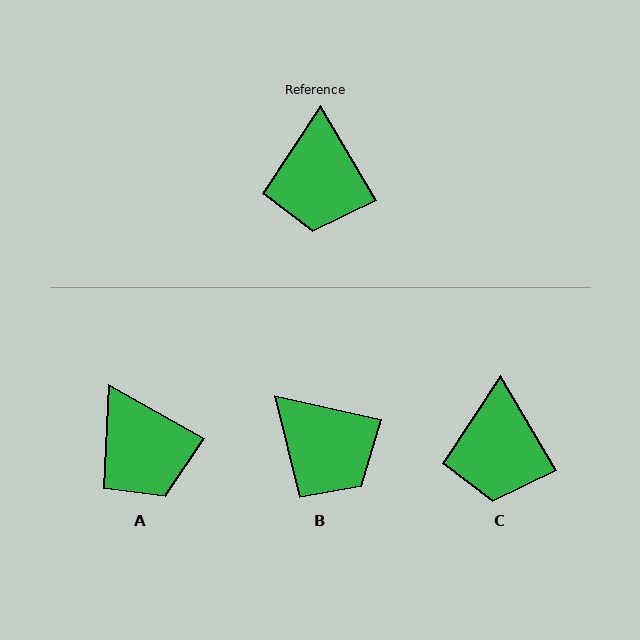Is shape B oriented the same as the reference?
No, it is off by about 47 degrees.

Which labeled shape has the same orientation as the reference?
C.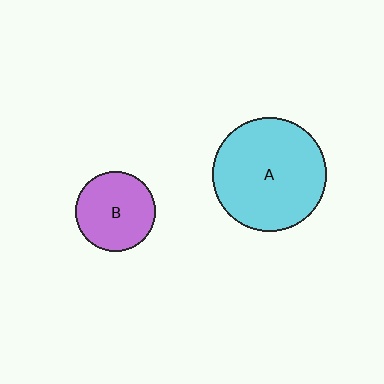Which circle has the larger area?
Circle A (cyan).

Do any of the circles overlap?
No, none of the circles overlap.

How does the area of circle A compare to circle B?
Approximately 2.0 times.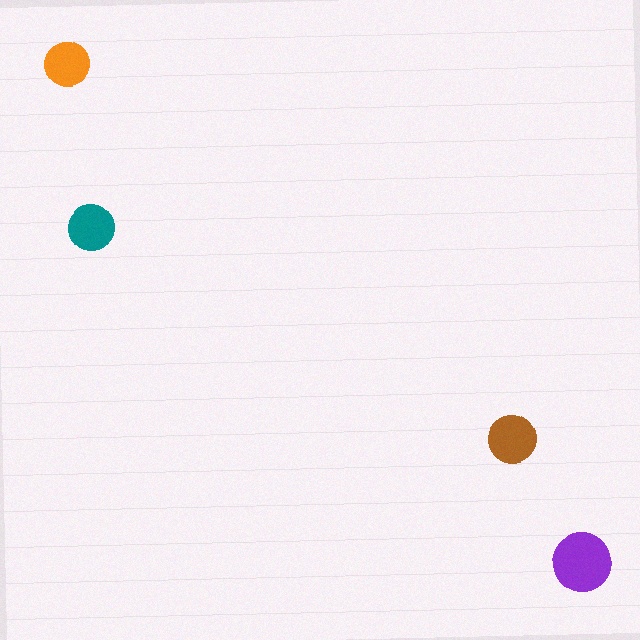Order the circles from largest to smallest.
the purple one, the brown one, the teal one, the orange one.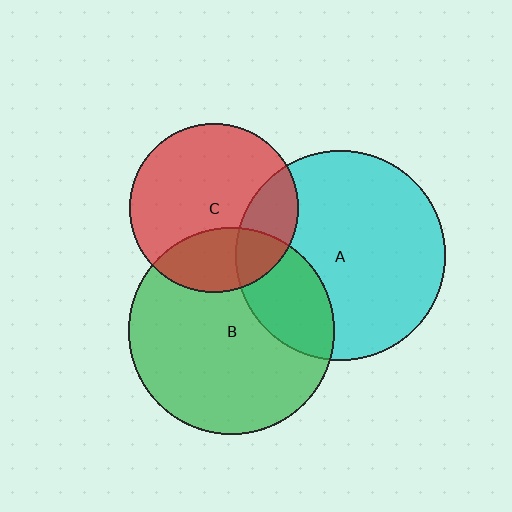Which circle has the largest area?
Circle A (cyan).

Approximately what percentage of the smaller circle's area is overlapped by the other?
Approximately 25%.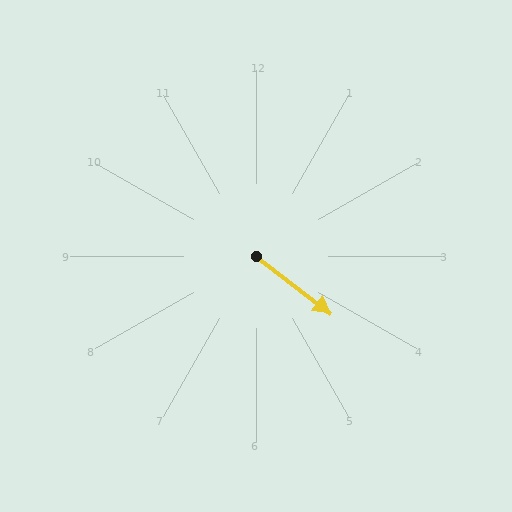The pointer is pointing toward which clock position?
Roughly 4 o'clock.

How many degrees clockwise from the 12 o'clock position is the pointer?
Approximately 128 degrees.